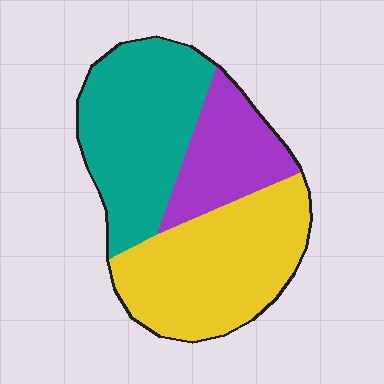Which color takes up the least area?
Purple, at roughly 20%.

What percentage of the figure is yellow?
Yellow takes up about two fifths (2/5) of the figure.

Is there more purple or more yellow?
Yellow.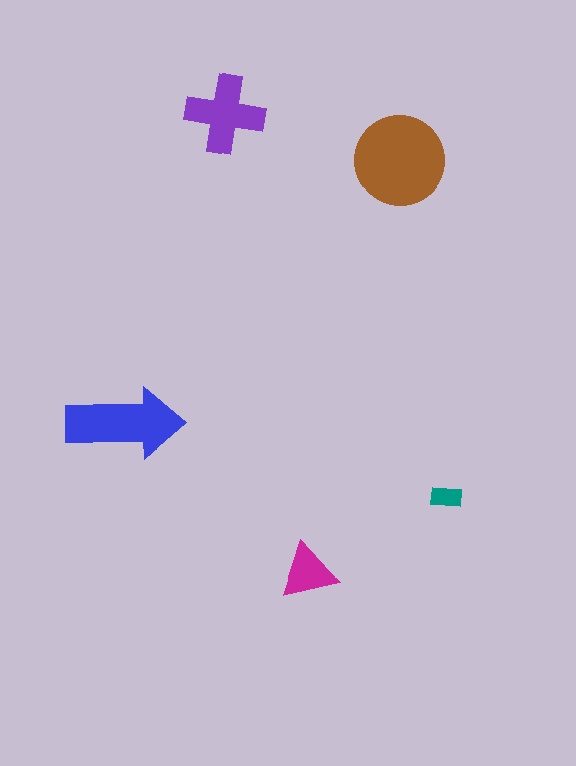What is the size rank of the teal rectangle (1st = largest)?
5th.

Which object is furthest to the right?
The teal rectangle is rightmost.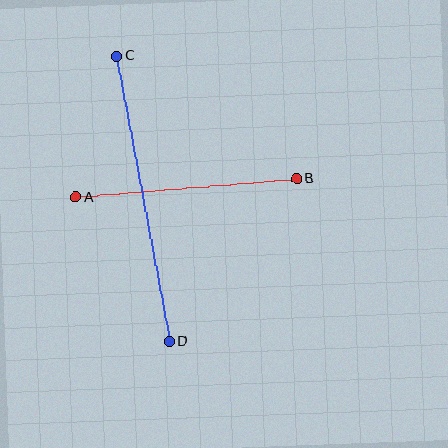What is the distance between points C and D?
The distance is approximately 290 pixels.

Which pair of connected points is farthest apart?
Points C and D are farthest apart.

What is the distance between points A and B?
The distance is approximately 222 pixels.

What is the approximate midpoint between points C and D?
The midpoint is at approximately (143, 199) pixels.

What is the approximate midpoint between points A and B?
The midpoint is at approximately (186, 188) pixels.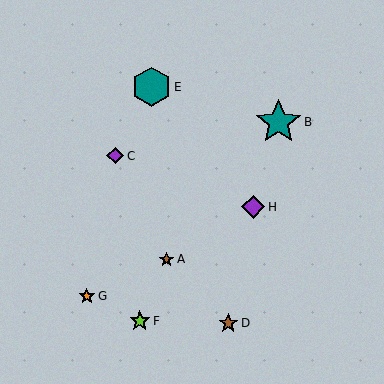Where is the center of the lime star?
The center of the lime star is at (140, 321).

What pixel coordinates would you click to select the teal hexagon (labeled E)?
Click at (152, 87) to select the teal hexagon E.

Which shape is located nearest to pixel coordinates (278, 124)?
The teal star (labeled B) at (279, 122) is nearest to that location.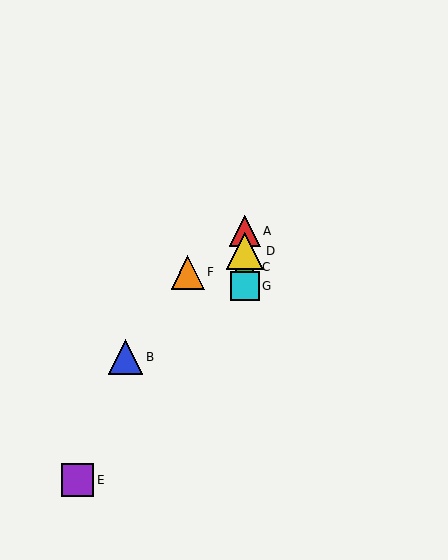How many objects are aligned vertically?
4 objects (A, C, D, G) are aligned vertically.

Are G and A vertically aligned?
Yes, both are at x≈245.